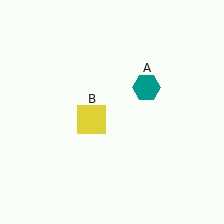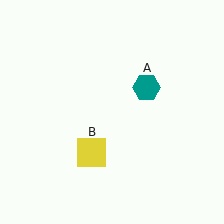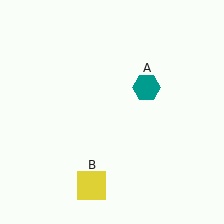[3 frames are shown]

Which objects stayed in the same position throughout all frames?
Teal hexagon (object A) remained stationary.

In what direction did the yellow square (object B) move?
The yellow square (object B) moved down.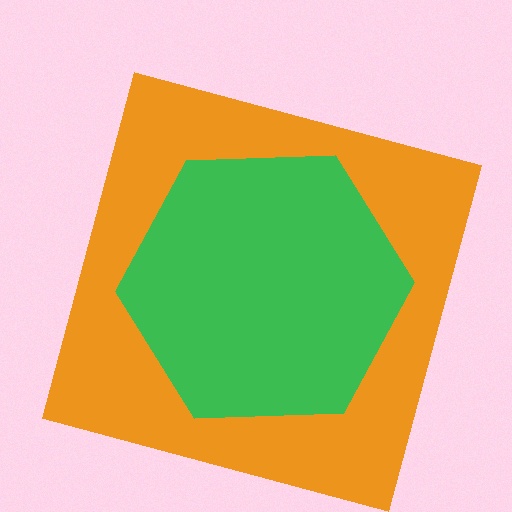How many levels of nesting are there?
2.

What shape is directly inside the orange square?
The green hexagon.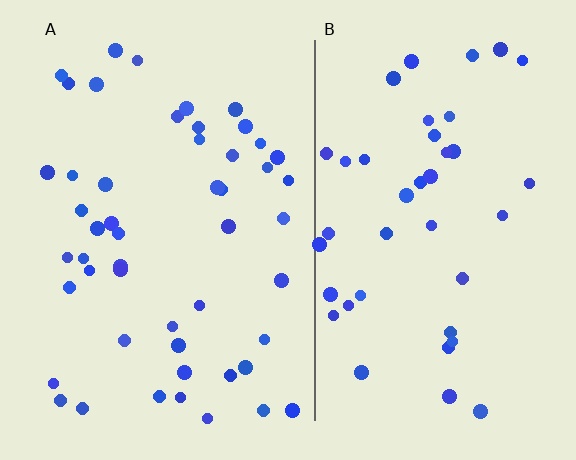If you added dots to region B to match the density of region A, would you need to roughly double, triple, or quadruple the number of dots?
Approximately double.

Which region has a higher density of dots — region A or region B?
A (the left).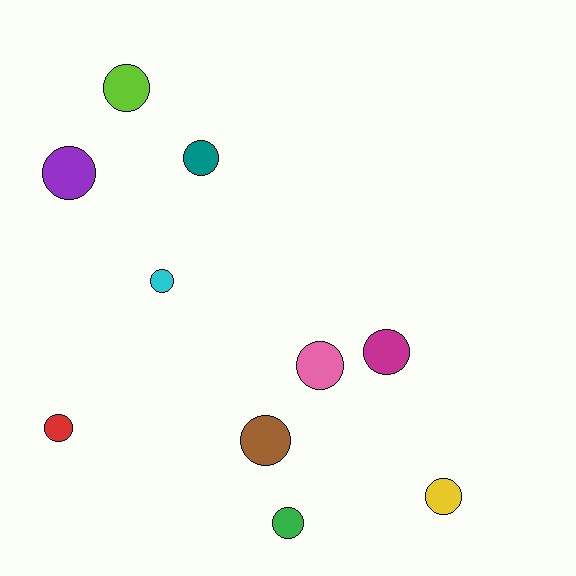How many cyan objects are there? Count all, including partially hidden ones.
There is 1 cyan object.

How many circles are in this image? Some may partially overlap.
There are 10 circles.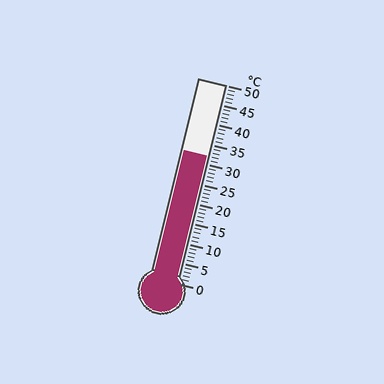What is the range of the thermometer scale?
The thermometer scale ranges from 0°C to 50°C.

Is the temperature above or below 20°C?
The temperature is above 20°C.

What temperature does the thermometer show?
The thermometer shows approximately 32°C.